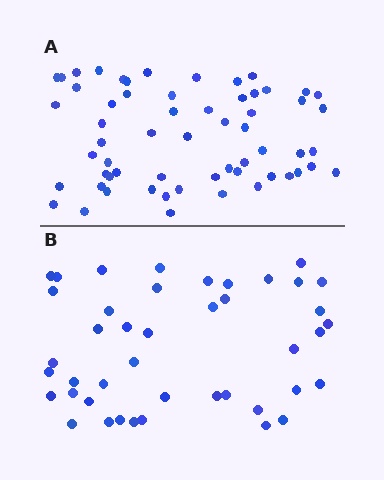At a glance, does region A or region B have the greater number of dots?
Region A (the top region) has more dots.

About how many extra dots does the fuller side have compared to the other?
Region A has approximately 15 more dots than region B.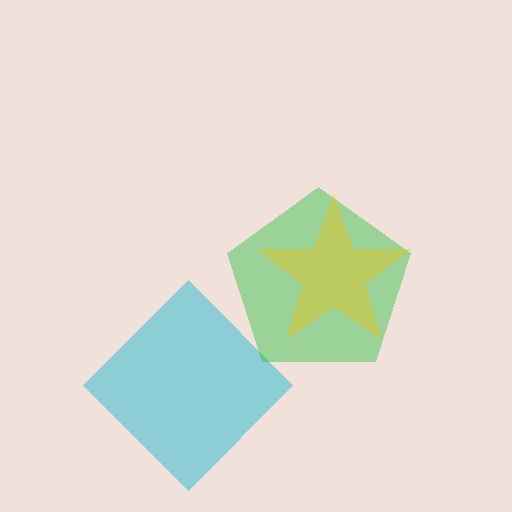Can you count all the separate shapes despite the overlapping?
Yes, there are 3 separate shapes.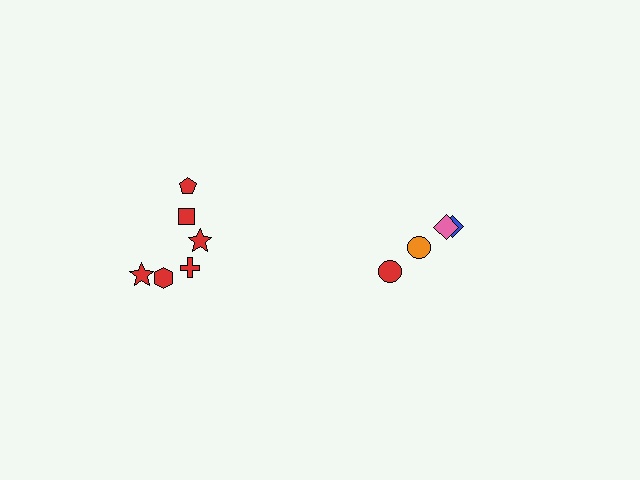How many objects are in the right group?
There are 4 objects.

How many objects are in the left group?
There are 6 objects.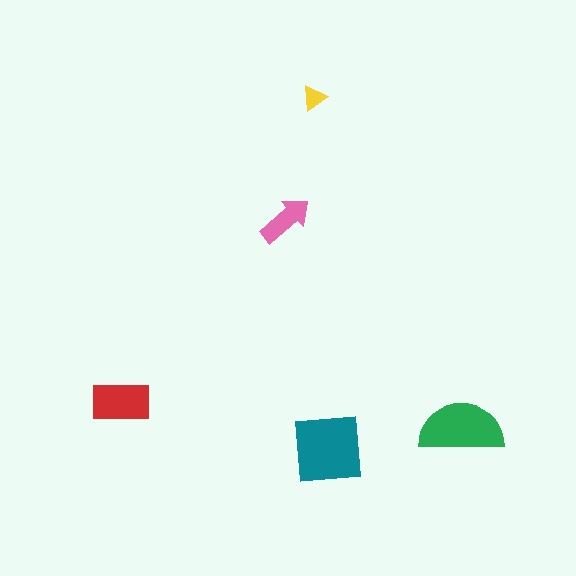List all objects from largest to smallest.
The teal square, the green semicircle, the red rectangle, the pink arrow, the yellow triangle.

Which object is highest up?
The yellow triangle is topmost.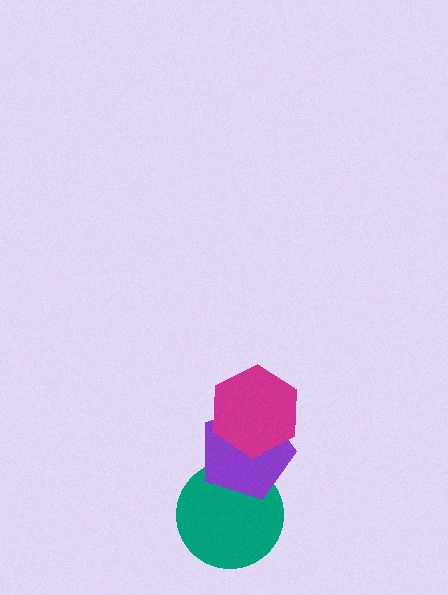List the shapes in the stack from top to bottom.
From top to bottom: the magenta hexagon, the purple pentagon, the teal circle.